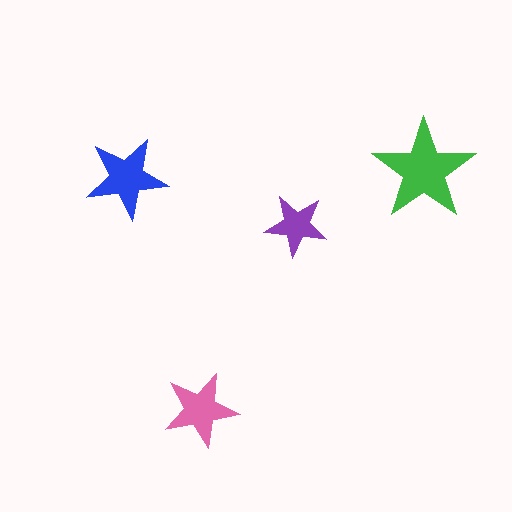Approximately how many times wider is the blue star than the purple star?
About 1.5 times wider.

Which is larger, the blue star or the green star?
The green one.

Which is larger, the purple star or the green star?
The green one.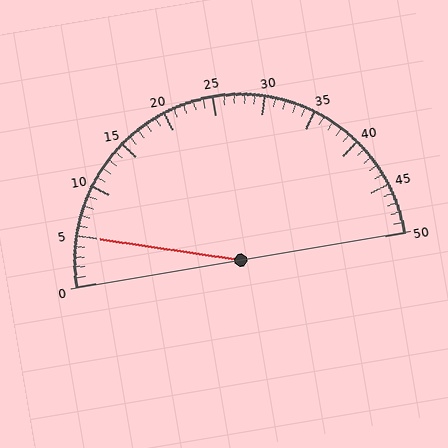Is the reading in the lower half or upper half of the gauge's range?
The reading is in the lower half of the range (0 to 50).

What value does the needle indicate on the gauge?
The needle indicates approximately 5.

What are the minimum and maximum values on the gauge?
The gauge ranges from 0 to 50.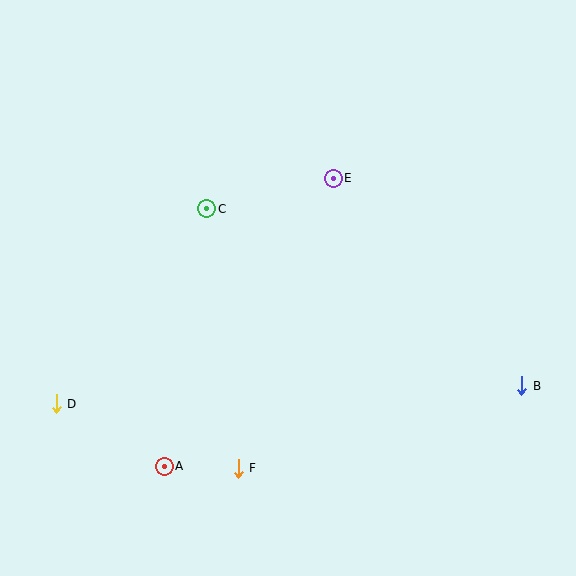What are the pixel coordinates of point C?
Point C is at (207, 209).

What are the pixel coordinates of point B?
Point B is at (522, 386).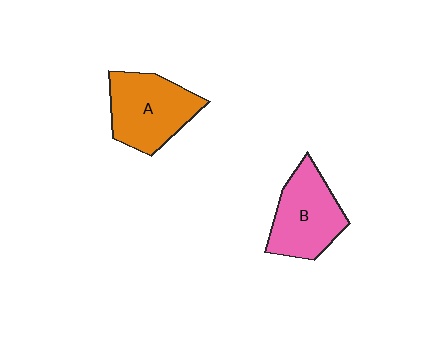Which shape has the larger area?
Shape A (orange).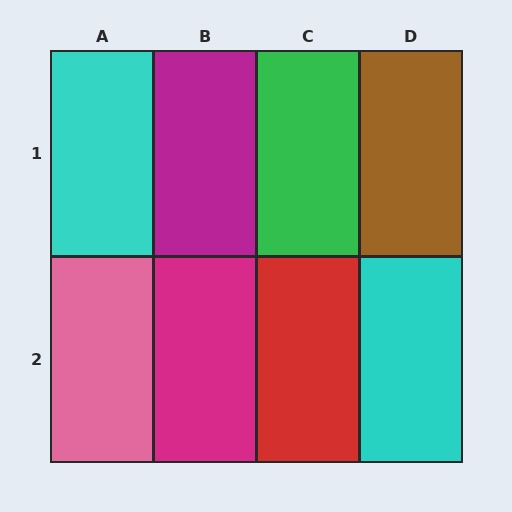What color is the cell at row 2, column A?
Pink.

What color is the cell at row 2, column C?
Red.